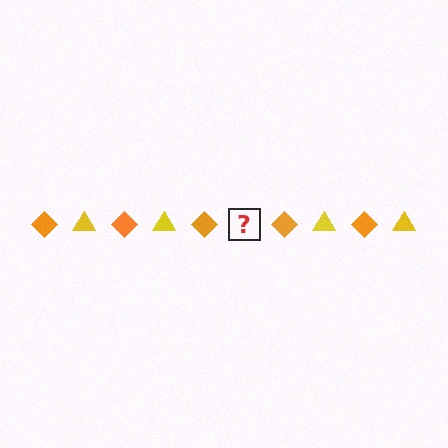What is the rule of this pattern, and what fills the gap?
The rule is that the pattern alternates between orange diamond and yellow triangle. The gap should be filled with a yellow triangle.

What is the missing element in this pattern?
The missing element is a yellow triangle.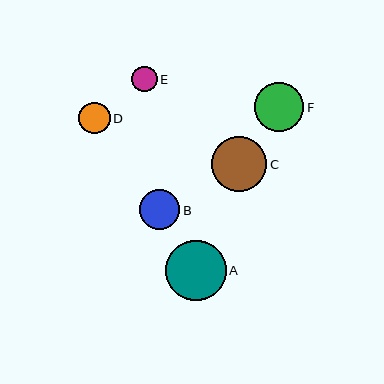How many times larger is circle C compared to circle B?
Circle C is approximately 1.4 times the size of circle B.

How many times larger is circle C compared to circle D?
Circle C is approximately 1.8 times the size of circle D.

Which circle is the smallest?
Circle E is the smallest with a size of approximately 25 pixels.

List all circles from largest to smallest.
From largest to smallest: A, C, F, B, D, E.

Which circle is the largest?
Circle A is the largest with a size of approximately 61 pixels.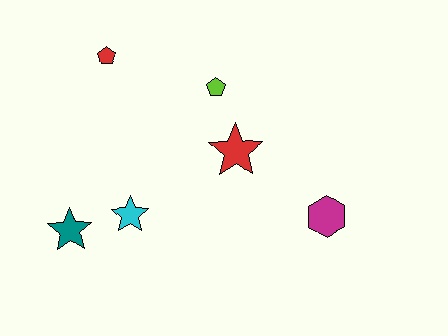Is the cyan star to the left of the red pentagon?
No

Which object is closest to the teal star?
The cyan star is closest to the teal star.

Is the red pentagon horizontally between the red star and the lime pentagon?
No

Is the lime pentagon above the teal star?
Yes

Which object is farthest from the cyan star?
The magenta hexagon is farthest from the cyan star.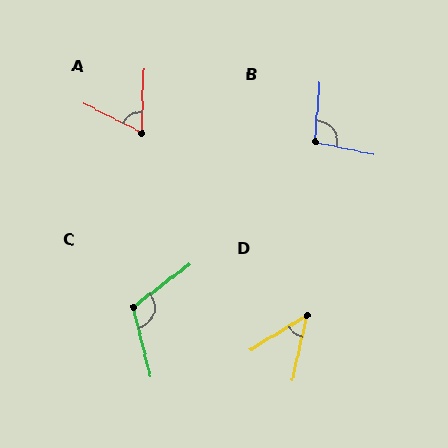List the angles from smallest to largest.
D (46°), A (66°), B (98°), C (114°).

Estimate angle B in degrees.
Approximately 98 degrees.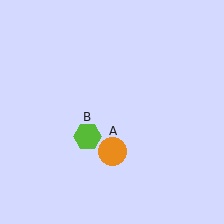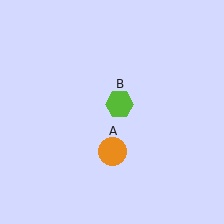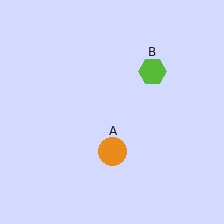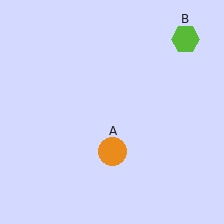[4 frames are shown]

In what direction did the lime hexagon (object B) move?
The lime hexagon (object B) moved up and to the right.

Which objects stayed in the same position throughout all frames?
Orange circle (object A) remained stationary.